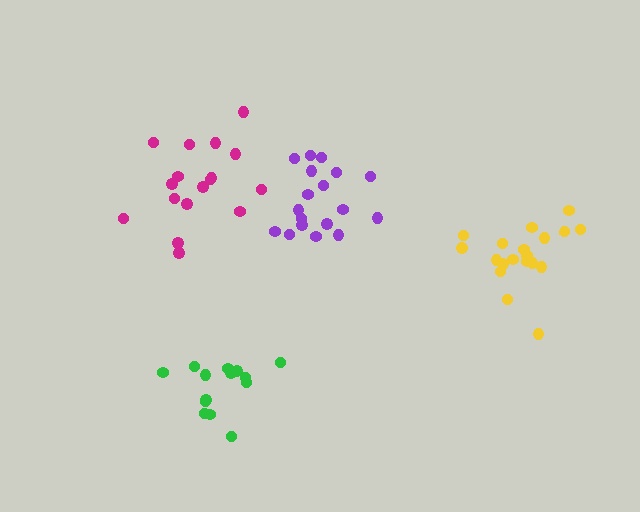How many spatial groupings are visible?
There are 4 spatial groupings.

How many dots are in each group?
Group 1: 17 dots, Group 2: 18 dots, Group 3: 15 dots, Group 4: 19 dots (69 total).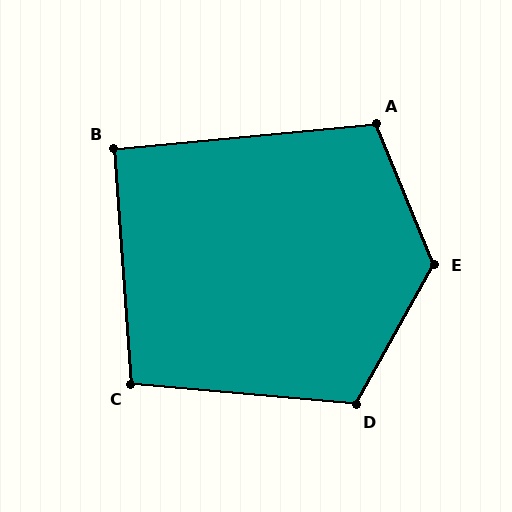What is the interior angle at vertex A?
Approximately 107 degrees (obtuse).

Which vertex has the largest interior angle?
E, at approximately 128 degrees.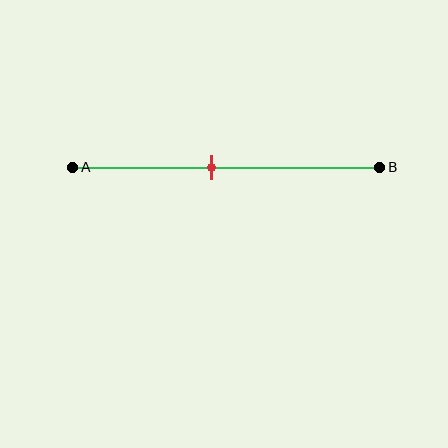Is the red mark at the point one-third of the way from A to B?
No, the mark is at about 45% from A, not at the 33% one-third point.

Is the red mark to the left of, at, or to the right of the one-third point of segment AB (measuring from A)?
The red mark is to the right of the one-third point of segment AB.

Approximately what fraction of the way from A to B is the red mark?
The red mark is approximately 45% of the way from A to B.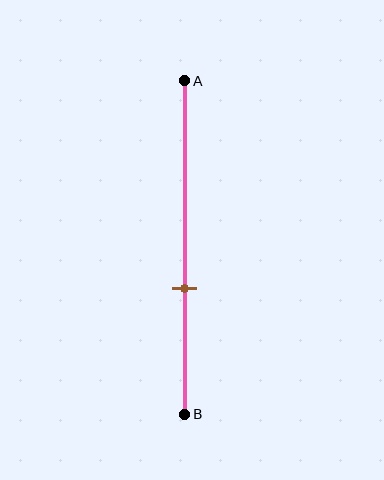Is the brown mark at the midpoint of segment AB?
No, the mark is at about 60% from A, not at the 50% midpoint.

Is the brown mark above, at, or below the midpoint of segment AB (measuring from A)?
The brown mark is below the midpoint of segment AB.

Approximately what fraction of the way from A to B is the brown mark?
The brown mark is approximately 60% of the way from A to B.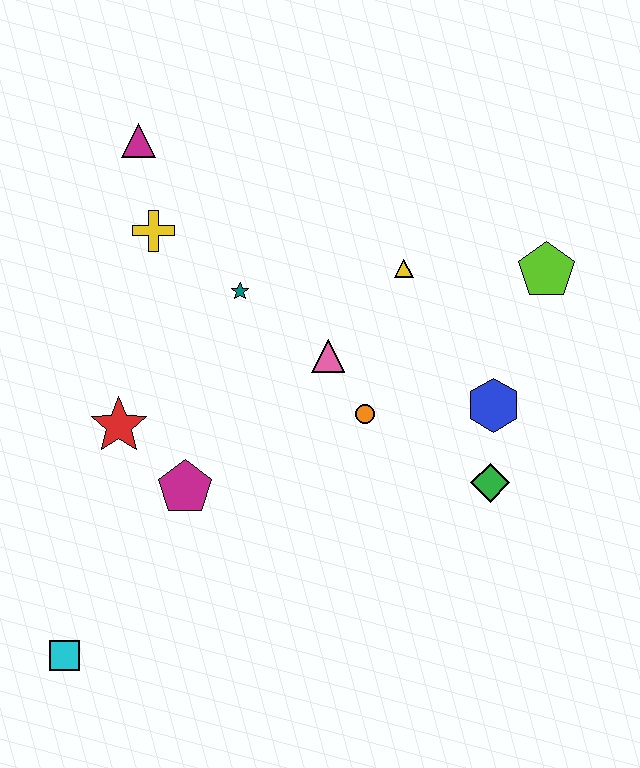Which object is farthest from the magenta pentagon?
The lime pentagon is farthest from the magenta pentagon.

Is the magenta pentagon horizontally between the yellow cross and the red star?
No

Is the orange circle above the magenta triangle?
No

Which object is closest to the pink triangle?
The orange circle is closest to the pink triangle.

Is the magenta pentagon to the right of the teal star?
No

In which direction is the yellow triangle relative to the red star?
The yellow triangle is to the right of the red star.